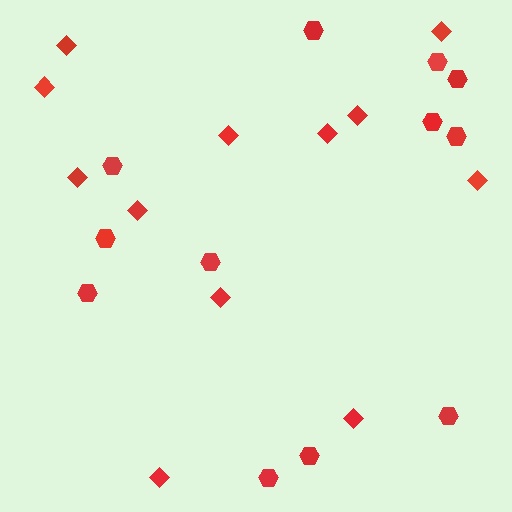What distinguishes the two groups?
There are 2 groups: one group of diamonds (12) and one group of hexagons (12).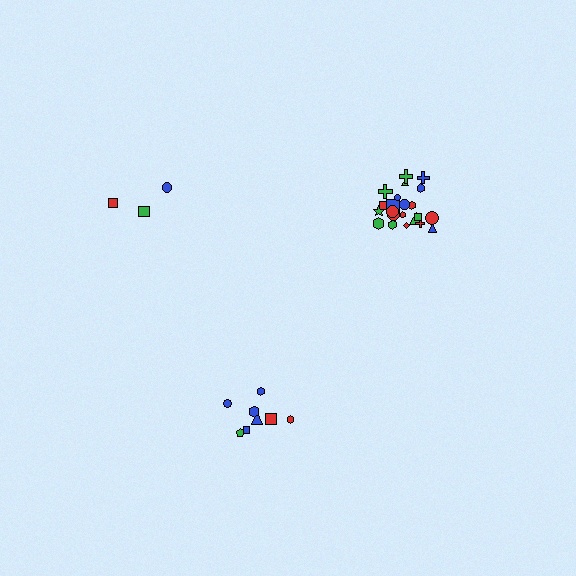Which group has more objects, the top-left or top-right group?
The top-right group.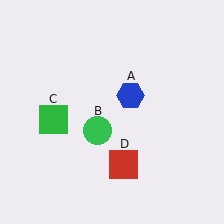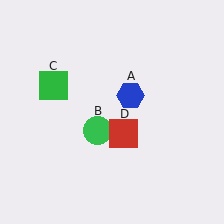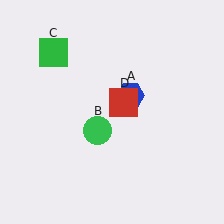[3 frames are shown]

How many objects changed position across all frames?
2 objects changed position: green square (object C), red square (object D).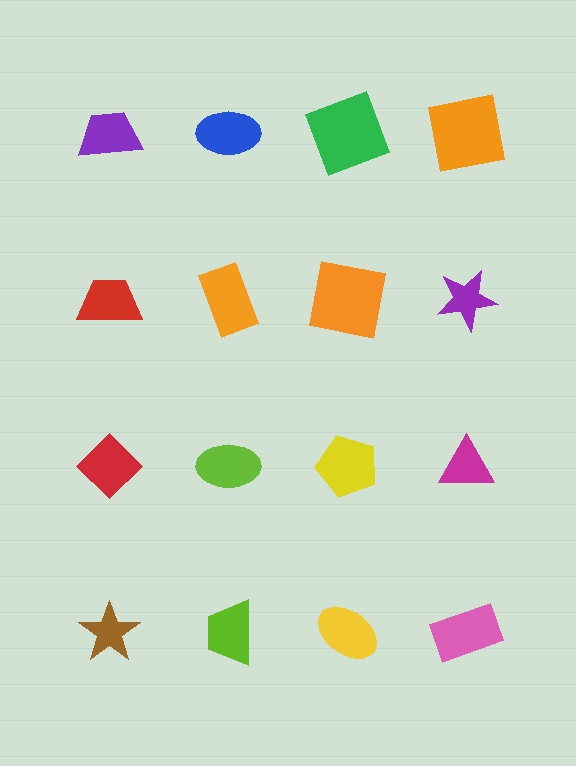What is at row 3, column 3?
A yellow pentagon.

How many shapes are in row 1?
4 shapes.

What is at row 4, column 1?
A brown star.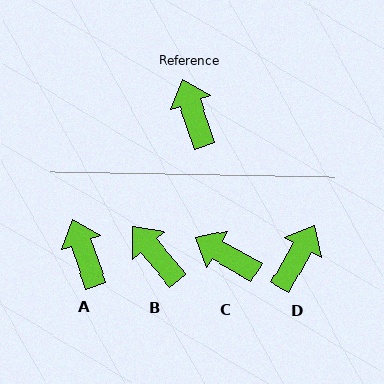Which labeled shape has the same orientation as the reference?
A.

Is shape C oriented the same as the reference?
No, it is off by about 41 degrees.